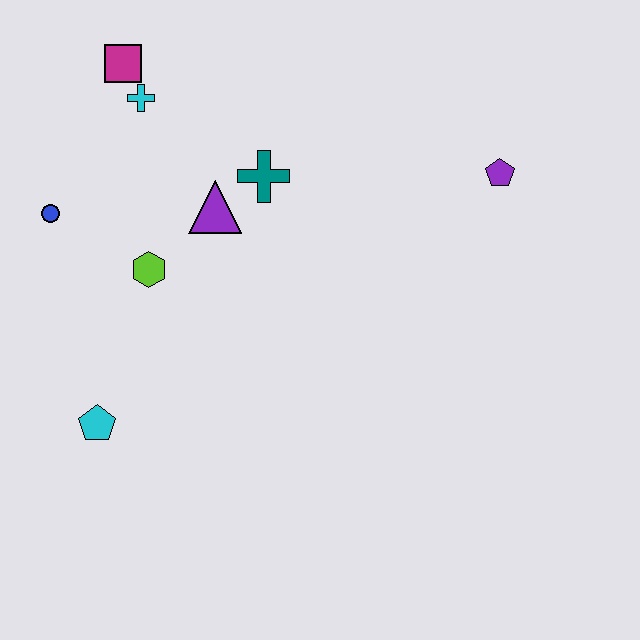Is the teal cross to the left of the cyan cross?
No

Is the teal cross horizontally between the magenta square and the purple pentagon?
Yes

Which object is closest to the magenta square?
The cyan cross is closest to the magenta square.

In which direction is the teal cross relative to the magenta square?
The teal cross is to the right of the magenta square.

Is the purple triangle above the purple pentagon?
No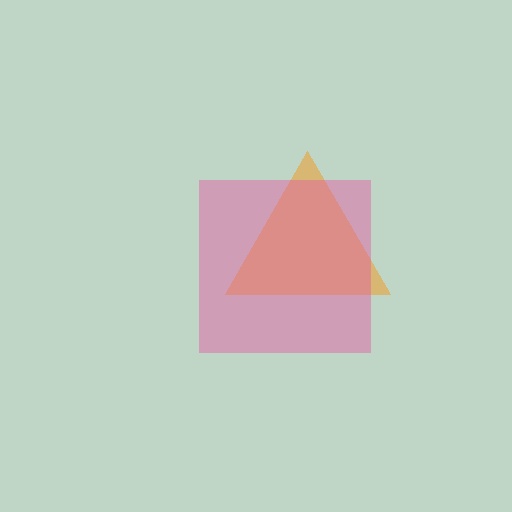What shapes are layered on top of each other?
The layered shapes are: an orange triangle, a pink square.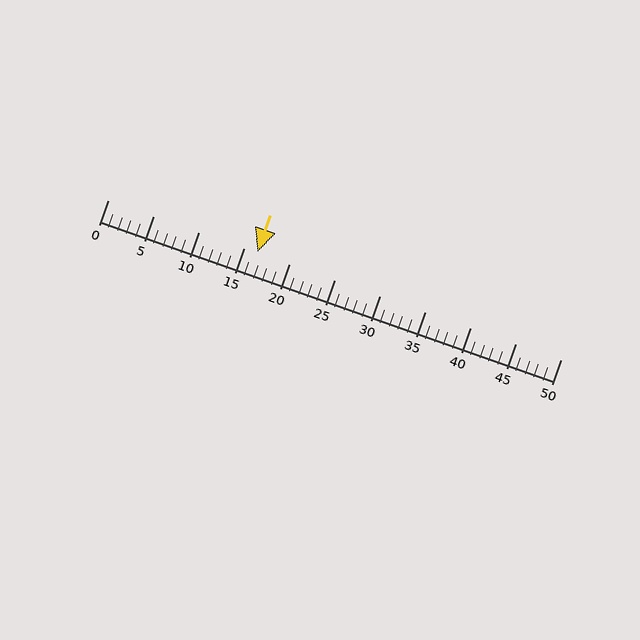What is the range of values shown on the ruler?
The ruler shows values from 0 to 50.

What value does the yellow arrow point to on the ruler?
The yellow arrow points to approximately 16.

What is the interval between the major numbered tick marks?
The major tick marks are spaced 5 units apart.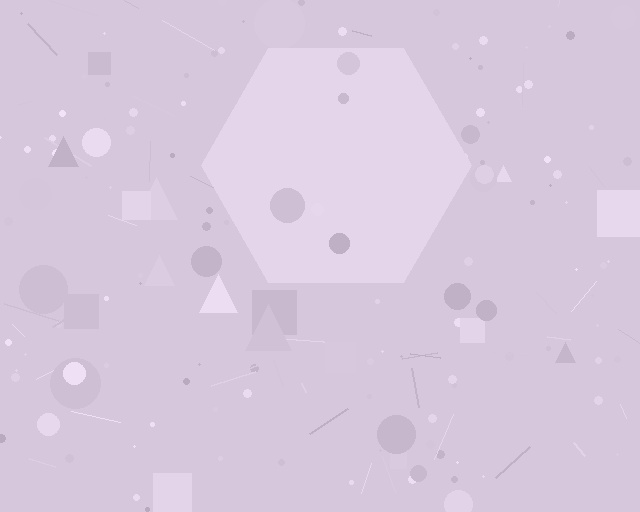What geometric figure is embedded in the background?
A hexagon is embedded in the background.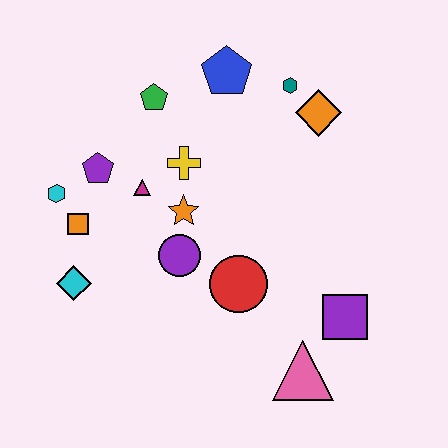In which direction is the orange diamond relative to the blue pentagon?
The orange diamond is to the right of the blue pentagon.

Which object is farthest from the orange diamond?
The cyan diamond is farthest from the orange diamond.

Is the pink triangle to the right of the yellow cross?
Yes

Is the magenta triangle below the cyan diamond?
No